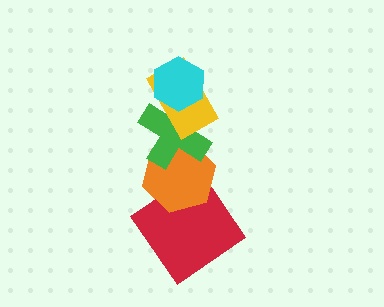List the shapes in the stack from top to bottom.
From top to bottom: the cyan hexagon, the yellow rectangle, the green cross, the orange hexagon, the red diamond.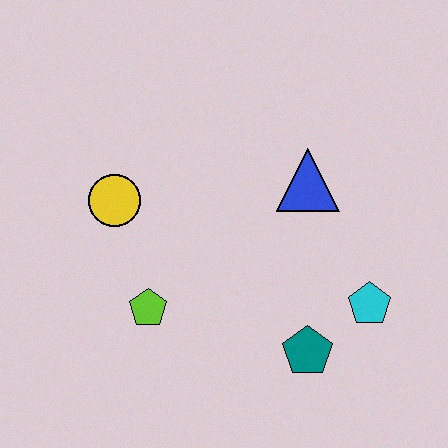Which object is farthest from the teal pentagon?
The yellow circle is farthest from the teal pentagon.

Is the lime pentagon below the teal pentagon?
No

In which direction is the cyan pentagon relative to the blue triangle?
The cyan pentagon is below the blue triangle.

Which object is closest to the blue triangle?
The cyan pentagon is closest to the blue triangle.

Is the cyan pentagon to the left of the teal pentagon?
No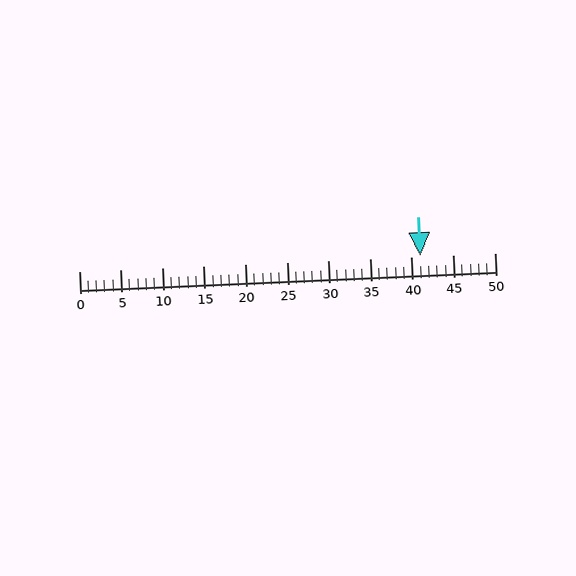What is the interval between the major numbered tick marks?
The major tick marks are spaced 5 units apart.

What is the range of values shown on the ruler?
The ruler shows values from 0 to 50.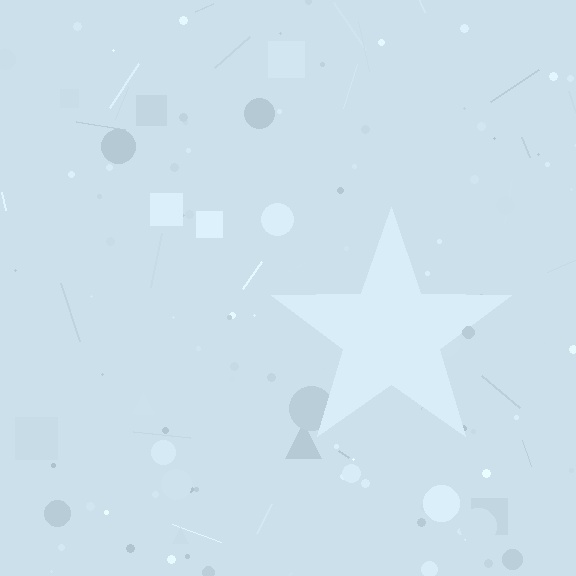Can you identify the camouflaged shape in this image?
The camouflaged shape is a star.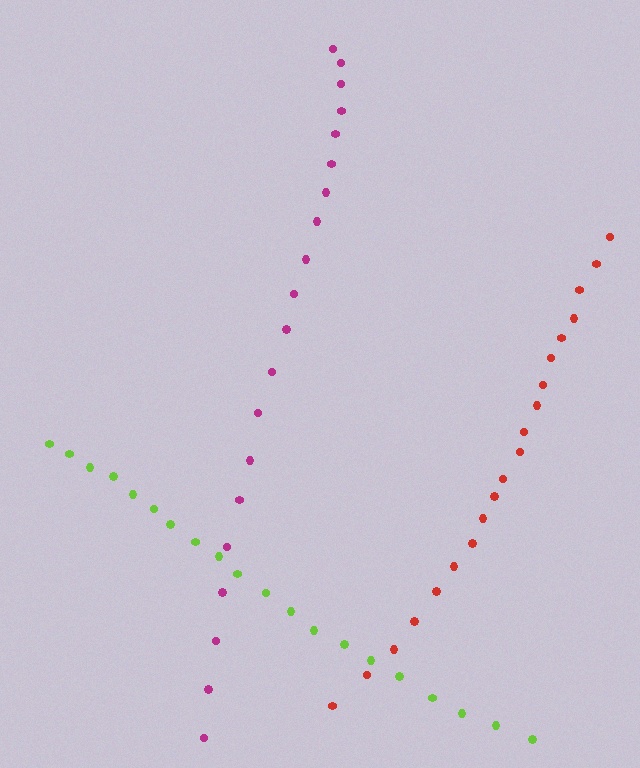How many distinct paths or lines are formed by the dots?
There are 3 distinct paths.